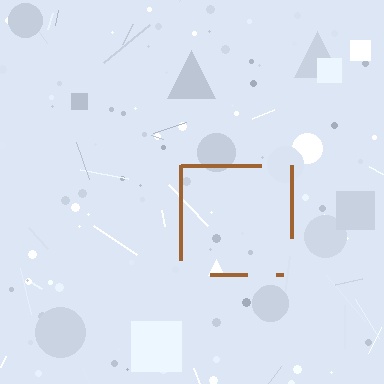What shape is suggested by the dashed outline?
The dashed outline suggests a square.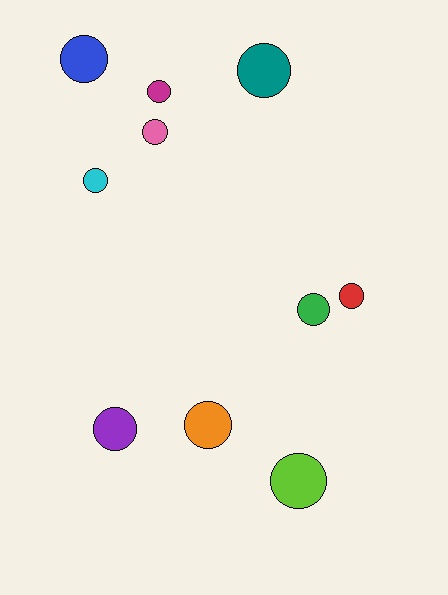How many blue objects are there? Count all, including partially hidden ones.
There is 1 blue object.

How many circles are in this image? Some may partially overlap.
There are 10 circles.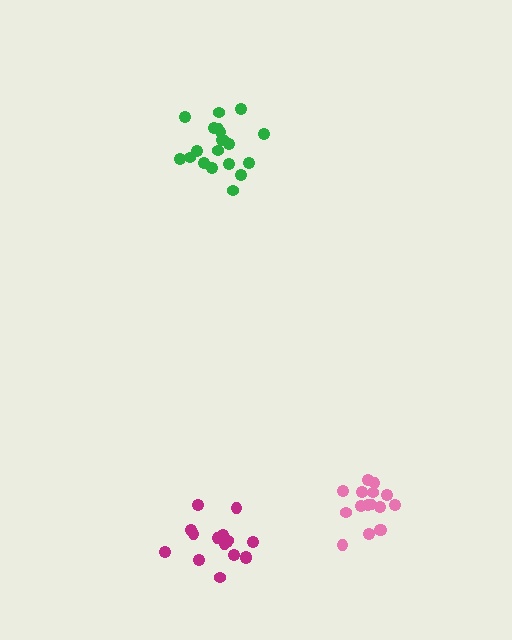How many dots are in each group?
Group 1: 16 dots, Group 2: 16 dots, Group 3: 20 dots (52 total).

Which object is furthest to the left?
The green cluster is leftmost.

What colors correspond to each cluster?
The clusters are colored: pink, magenta, green.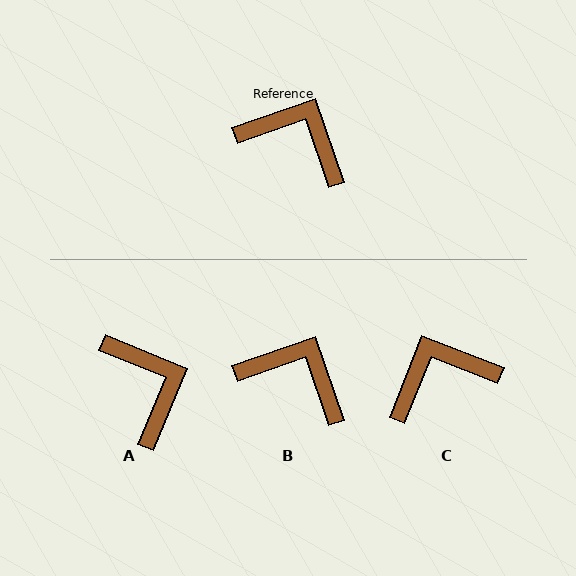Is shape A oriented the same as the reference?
No, it is off by about 41 degrees.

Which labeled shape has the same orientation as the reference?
B.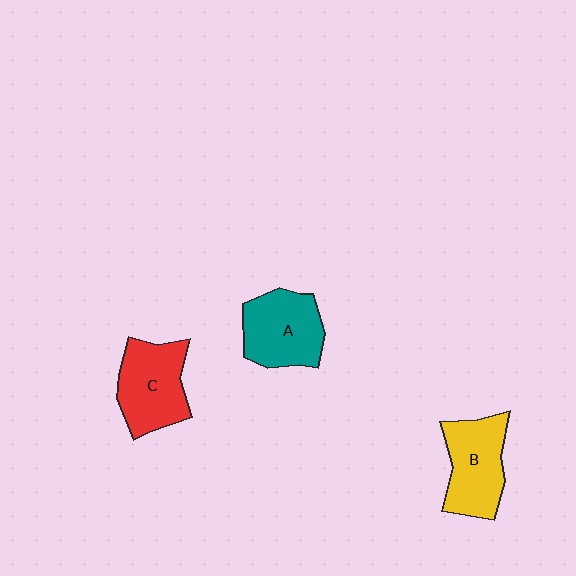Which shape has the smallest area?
Shape B (yellow).